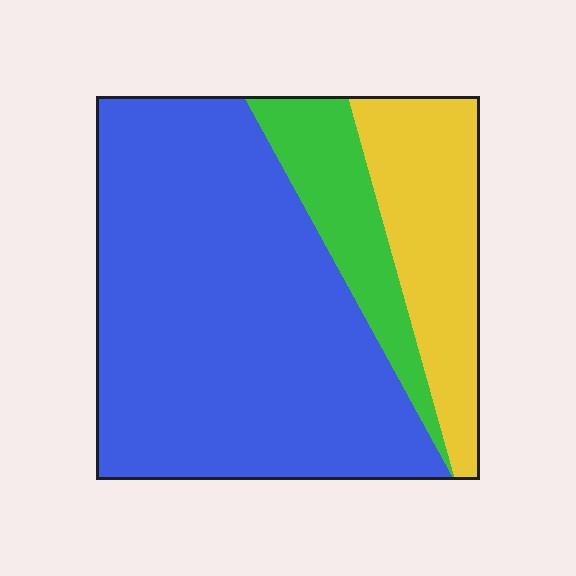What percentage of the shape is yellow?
Yellow covers 20% of the shape.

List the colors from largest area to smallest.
From largest to smallest: blue, yellow, green.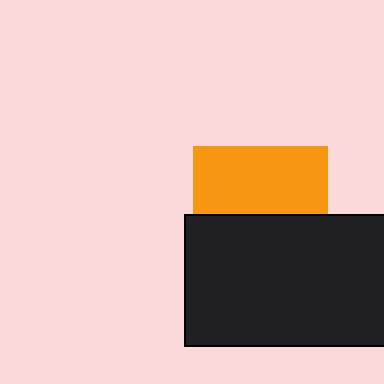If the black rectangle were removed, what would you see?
You would see the complete orange square.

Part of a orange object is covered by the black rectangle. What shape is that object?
It is a square.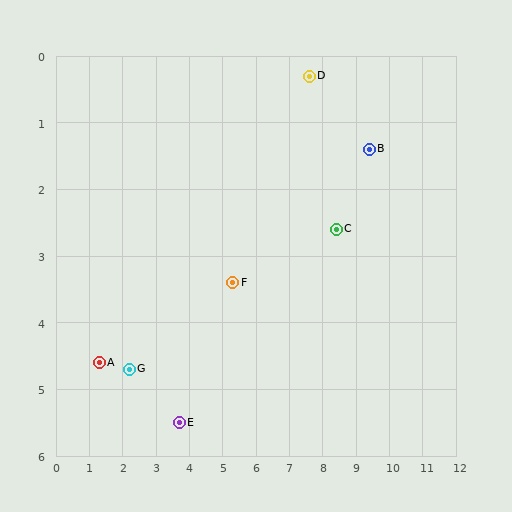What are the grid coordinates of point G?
Point G is at approximately (2.2, 4.7).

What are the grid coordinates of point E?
Point E is at approximately (3.7, 5.5).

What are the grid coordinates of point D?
Point D is at approximately (7.6, 0.3).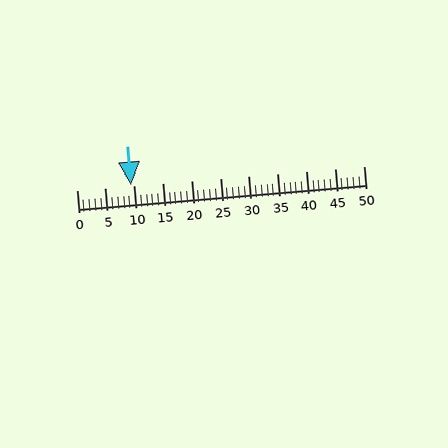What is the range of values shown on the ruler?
The ruler shows values from 0 to 50.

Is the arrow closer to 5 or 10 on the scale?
The arrow is closer to 10.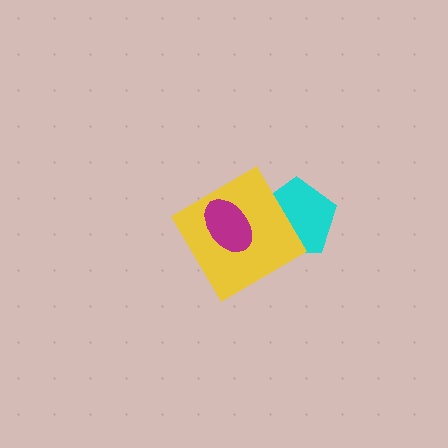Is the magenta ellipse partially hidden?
No, no other shape covers it.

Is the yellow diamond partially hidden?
Yes, it is partially covered by another shape.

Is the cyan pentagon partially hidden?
Yes, it is partially covered by another shape.